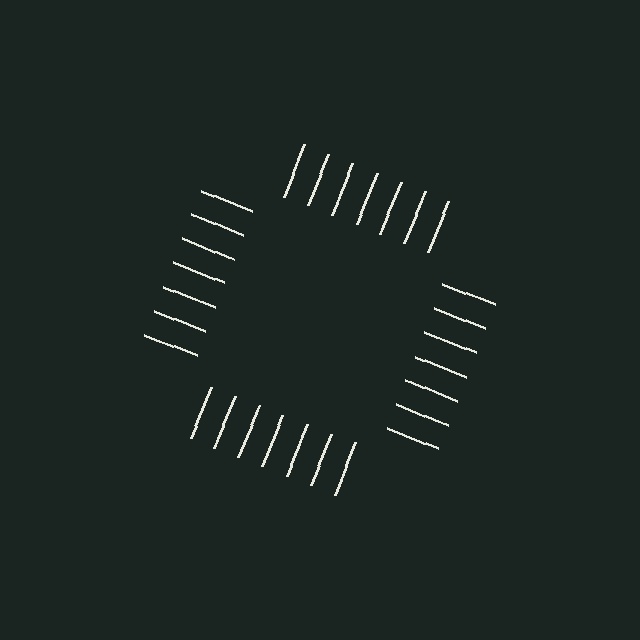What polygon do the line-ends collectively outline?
An illusory square — the line segments terminate on its edges but no continuous stroke is drawn.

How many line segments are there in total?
28 — 7 along each of the 4 edges.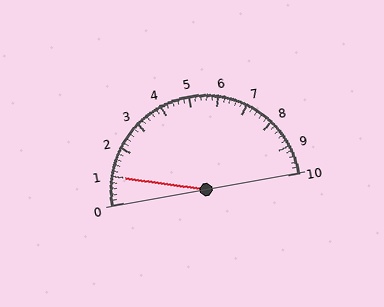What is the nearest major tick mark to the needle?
The nearest major tick mark is 1.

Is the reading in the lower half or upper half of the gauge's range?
The reading is in the lower half of the range (0 to 10).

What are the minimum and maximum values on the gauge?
The gauge ranges from 0 to 10.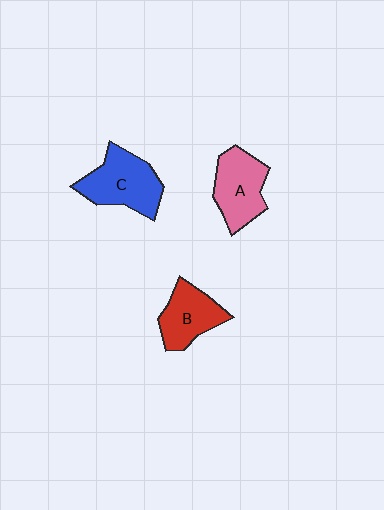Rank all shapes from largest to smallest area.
From largest to smallest: C (blue), A (pink), B (red).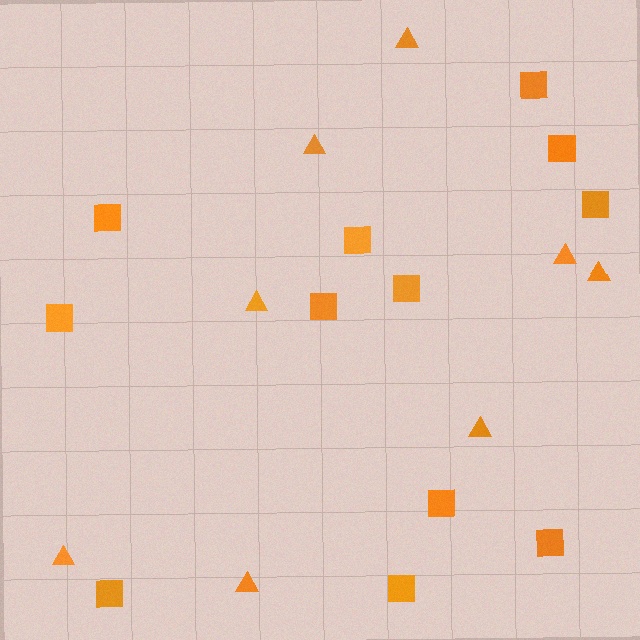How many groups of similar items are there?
There are 2 groups: one group of triangles (8) and one group of squares (12).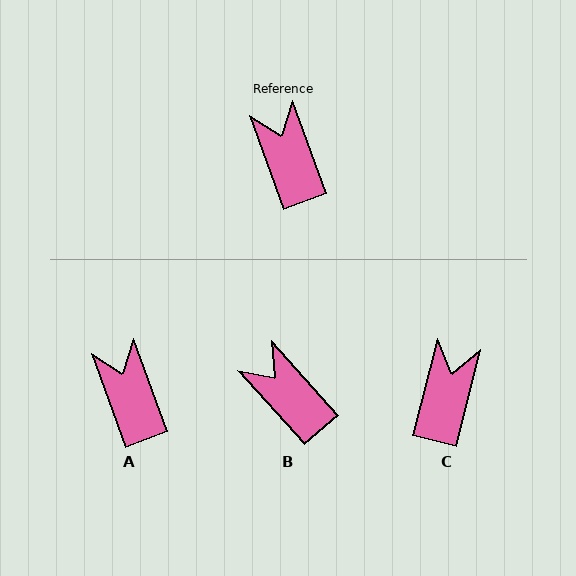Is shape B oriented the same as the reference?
No, it is off by about 22 degrees.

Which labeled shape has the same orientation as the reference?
A.